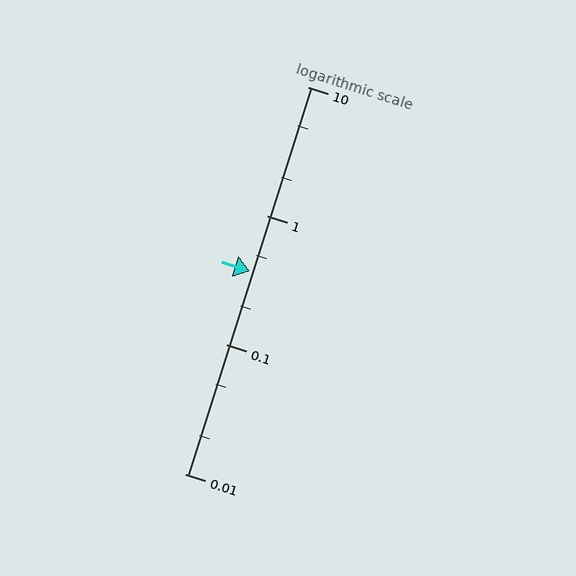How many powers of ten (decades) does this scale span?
The scale spans 3 decades, from 0.01 to 10.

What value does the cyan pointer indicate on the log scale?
The pointer indicates approximately 0.37.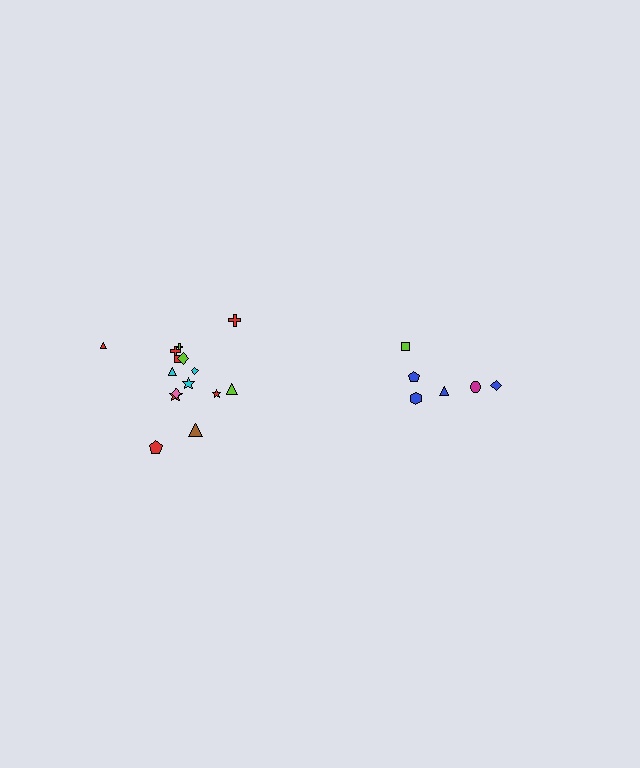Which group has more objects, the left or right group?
The left group.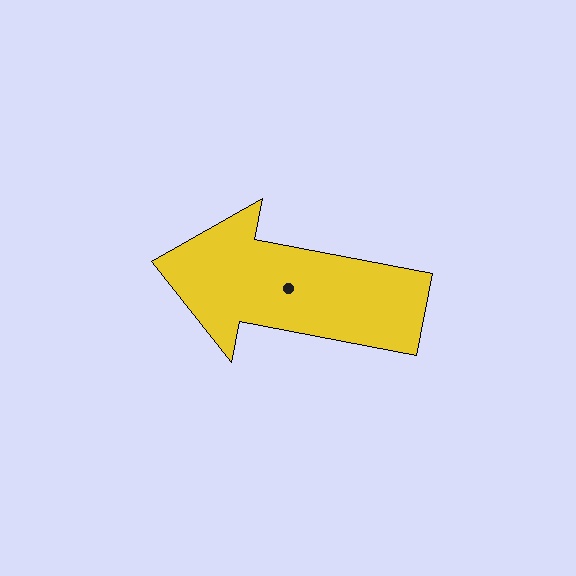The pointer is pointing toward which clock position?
Roughly 9 o'clock.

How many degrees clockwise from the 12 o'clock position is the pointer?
Approximately 281 degrees.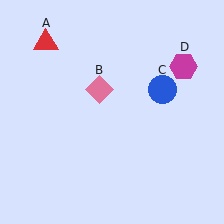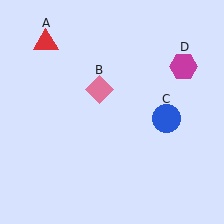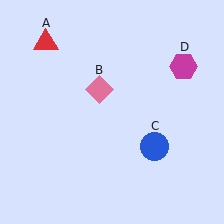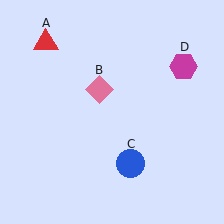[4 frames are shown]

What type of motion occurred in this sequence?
The blue circle (object C) rotated clockwise around the center of the scene.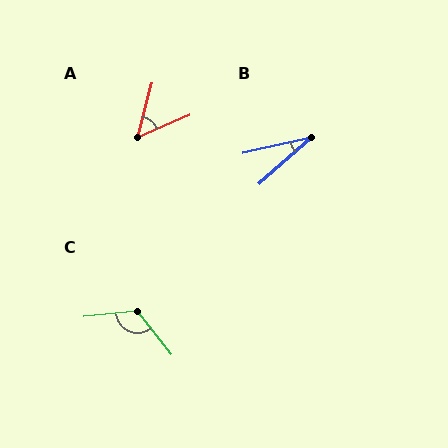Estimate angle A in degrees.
Approximately 52 degrees.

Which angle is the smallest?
B, at approximately 29 degrees.